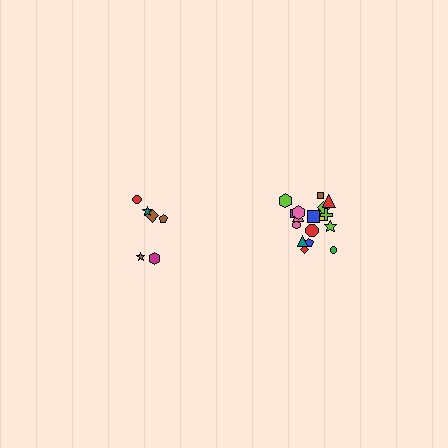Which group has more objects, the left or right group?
The right group.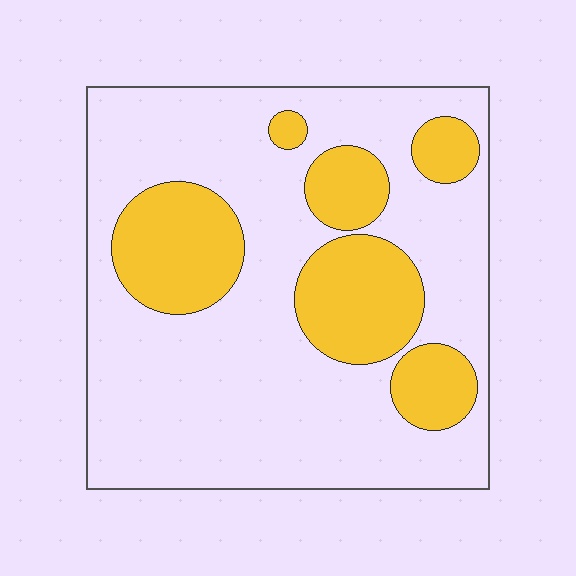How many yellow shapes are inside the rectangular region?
6.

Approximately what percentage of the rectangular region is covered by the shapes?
Approximately 25%.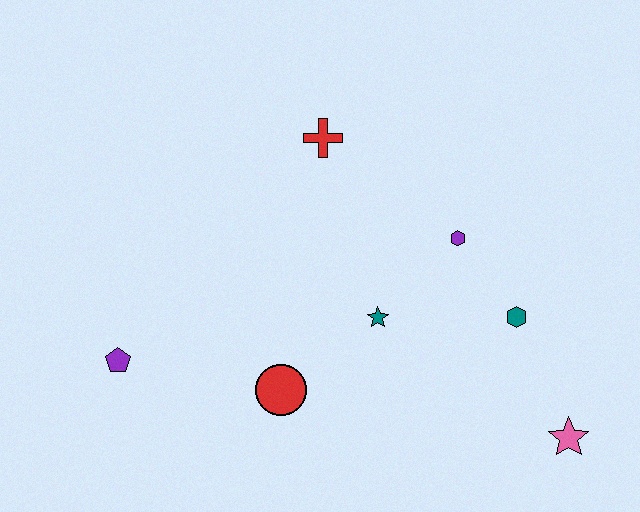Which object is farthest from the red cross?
The pink star is farthest from the red cross.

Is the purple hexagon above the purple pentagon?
Yes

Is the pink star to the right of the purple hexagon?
Yes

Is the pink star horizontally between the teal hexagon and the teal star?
No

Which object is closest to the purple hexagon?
The teal hexagon is closest to the purple hexagon.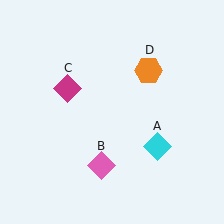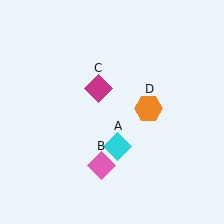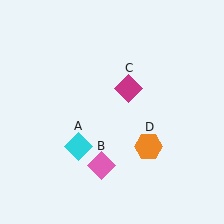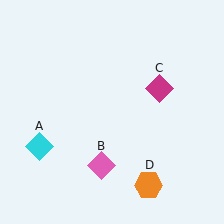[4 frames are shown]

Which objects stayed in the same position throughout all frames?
Pink diamond (object B) remained stationary.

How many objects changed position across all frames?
3 objects changed position: cyan diamond (object A), magenta diamond (object C), orange hexagon (object D).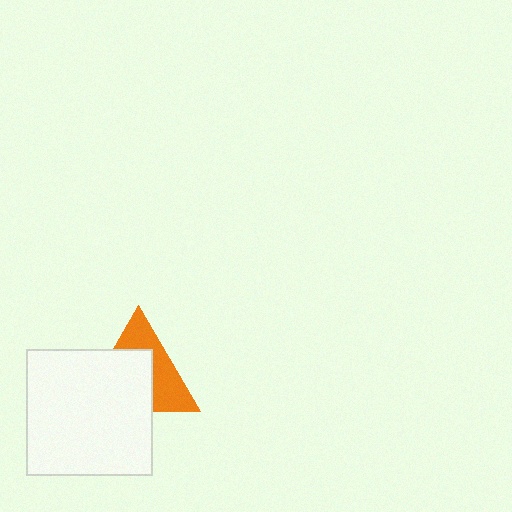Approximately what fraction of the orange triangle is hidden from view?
Roughly 55% of the orange triangle is hidden behind the white square.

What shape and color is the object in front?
The object in front is a white square.